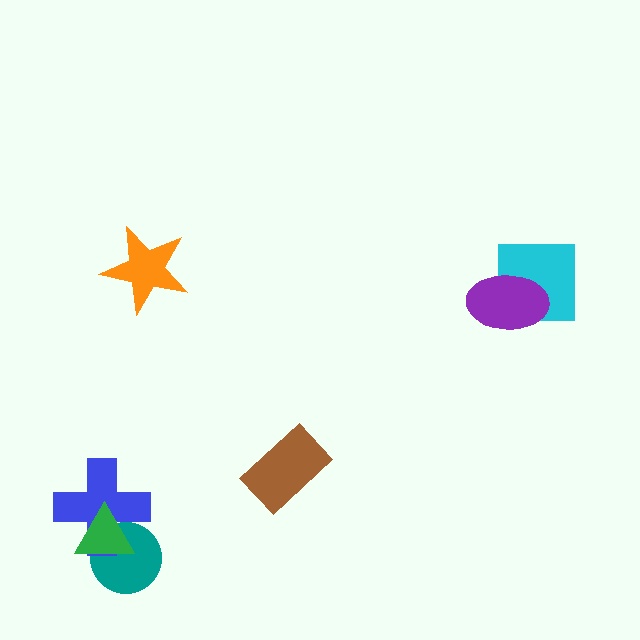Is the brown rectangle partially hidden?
No, no other shape covers it.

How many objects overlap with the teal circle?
2 objects overlap with the teal circle.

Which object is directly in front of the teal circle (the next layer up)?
The blue cross is directly in front of the teal circle.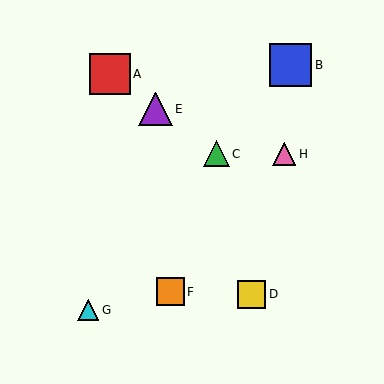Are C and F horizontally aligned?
No, C is at y≈154 and F is at y≈292.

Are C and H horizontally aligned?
Yes, both are at y≈154.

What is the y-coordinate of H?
Object H is at y≈154.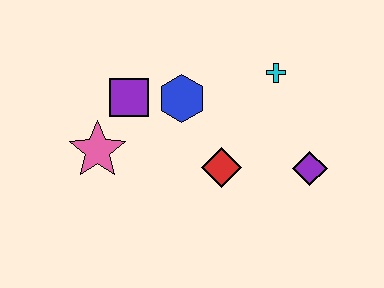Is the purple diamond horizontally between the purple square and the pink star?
No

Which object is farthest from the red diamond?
The pink star is farthest from the red diamond.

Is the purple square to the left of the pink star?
No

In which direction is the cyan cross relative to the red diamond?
The cyan cross is above the red diamond.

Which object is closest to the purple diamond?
The red diamond is closest to the purple diamond.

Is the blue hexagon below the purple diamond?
No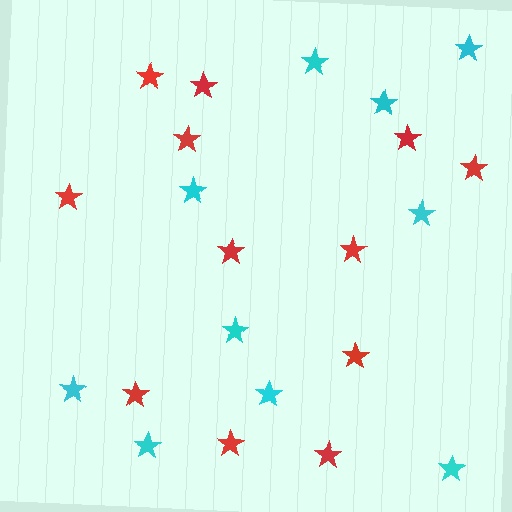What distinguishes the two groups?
There are 2 groups: one group of cyan stars (10) and one group of red stars (12).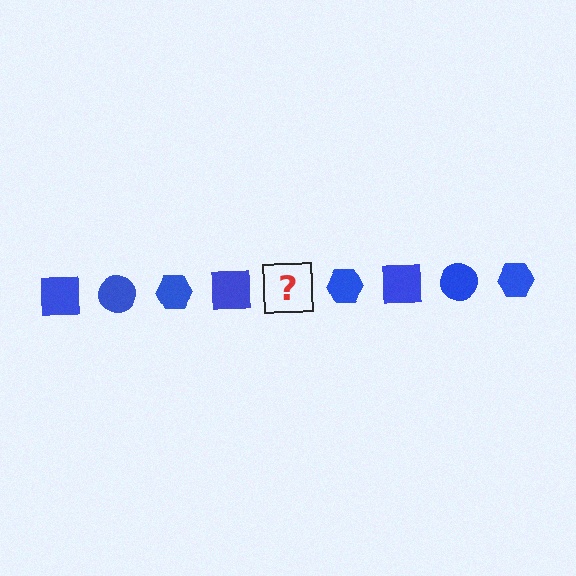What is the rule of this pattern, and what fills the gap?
The rule is that the pattern cycles through square, circle, hexagon shapes in blue. The gap should be filled with a blue circle.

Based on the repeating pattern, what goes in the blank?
The blank should be a blue circle.